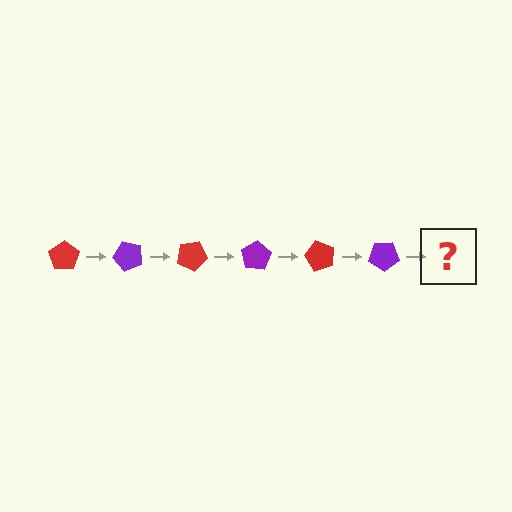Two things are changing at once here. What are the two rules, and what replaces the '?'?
The two rules are that it rotates 50 degrees each step and the color cycles through red and purple. The '?' should be a red pentagon, rotated 300 degrees from the start.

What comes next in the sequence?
The next element should be a red pentagon, rotated 300 degrees from the start.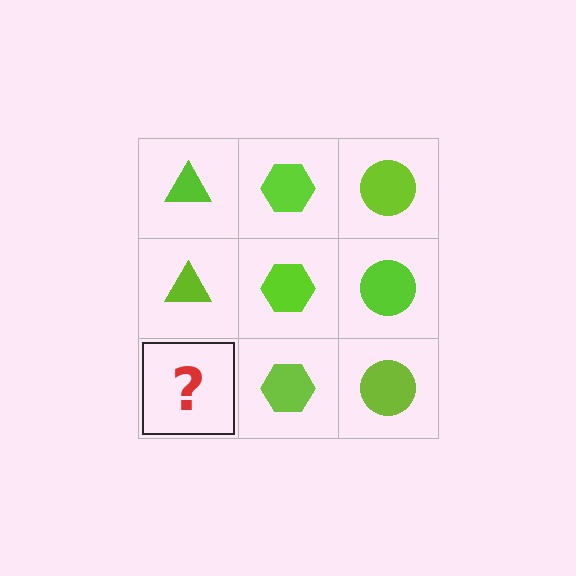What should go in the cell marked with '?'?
The missing cell should contain a lime triangle.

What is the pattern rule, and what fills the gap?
The rule is that each column has a consistent shape. The gap should be filled with a lime triangle.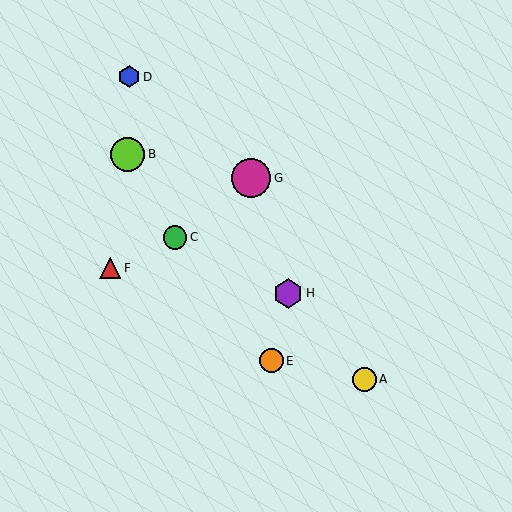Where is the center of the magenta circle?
The center of the magenta circle is at (251, 178).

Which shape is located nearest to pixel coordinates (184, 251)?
The green circle (labeled C) at (175, 237) is nearest to that location.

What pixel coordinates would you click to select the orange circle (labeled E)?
Click at (271, 361) to select the orange circle E.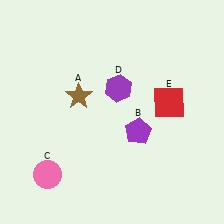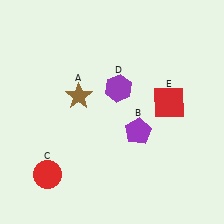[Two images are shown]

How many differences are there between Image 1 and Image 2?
There is 1 difference between the two images.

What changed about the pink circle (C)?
In Image 1, C is pink. In Image 2, it changed to red.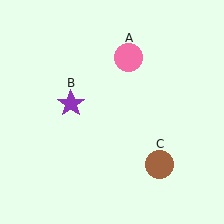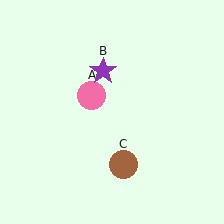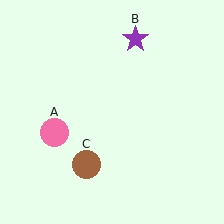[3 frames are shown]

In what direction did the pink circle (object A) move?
The pink circle (object A) moved down and to the left.